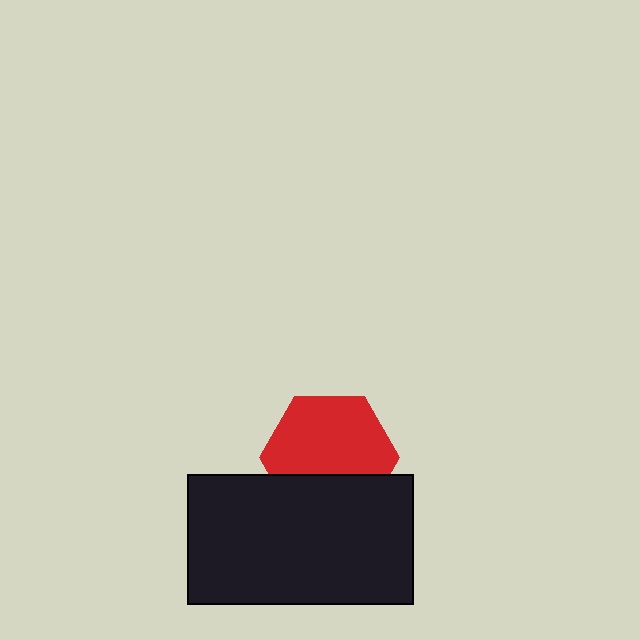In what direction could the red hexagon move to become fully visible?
The red hexagon could move up. That would shift it out from behind the black rectangle entirely.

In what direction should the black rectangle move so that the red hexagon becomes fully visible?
The black rectangle should move down. That is the shortest direction to clear the overlap and leave the red hexagon fully visible.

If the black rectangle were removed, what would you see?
You would see the complete red hexagon.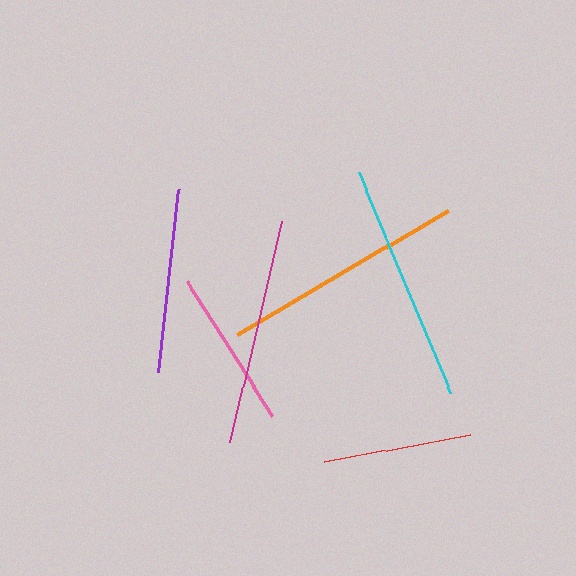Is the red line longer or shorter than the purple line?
The purple line is longer than the red line.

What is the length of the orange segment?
The orange segment is approximately 245 pixels long.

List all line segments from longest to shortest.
From longest to shortest: orange, cyan, magenta, purple, pink, red.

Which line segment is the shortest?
The red line is the shortest at approximately 148 pixels.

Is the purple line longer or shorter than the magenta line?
The magenta line is longer than the purple line.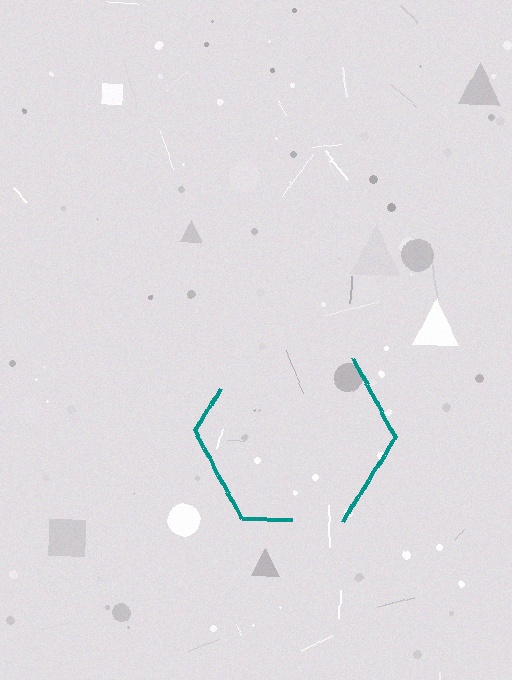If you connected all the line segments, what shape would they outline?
They would outline a hexagon.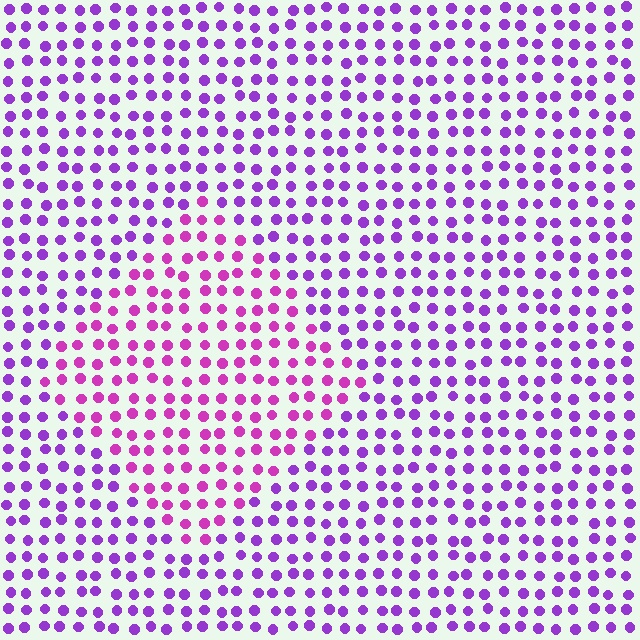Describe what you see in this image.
The image is filled with small purple elements in a uniform arrangement. A diamond-shaped region is visible where the elements are tinted to a slightly different hue, forming a subtle color boundary.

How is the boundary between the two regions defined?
The boundary is defined purely by a slight shift in hue (about 31 degrees). Spacing, size, and orientation are identical on both sides.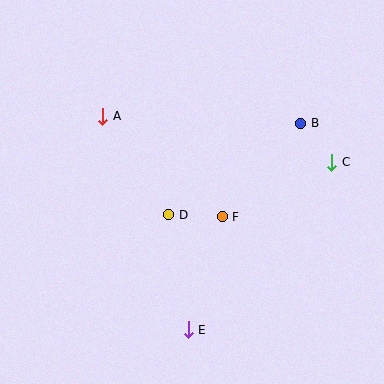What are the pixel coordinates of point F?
Point F is at (222, 217).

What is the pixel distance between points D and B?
The distance between D and B is 161 pixels.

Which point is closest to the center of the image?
Point D at (169, 215) is closest to the center.